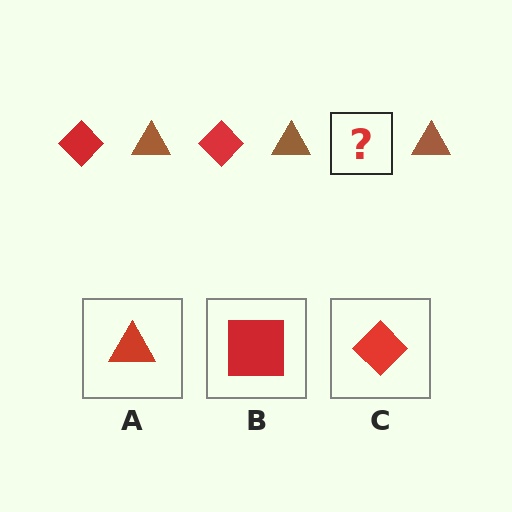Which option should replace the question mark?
Option C.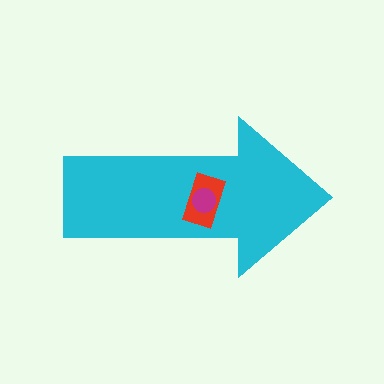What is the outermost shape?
The cyan arrow.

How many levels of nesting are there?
3.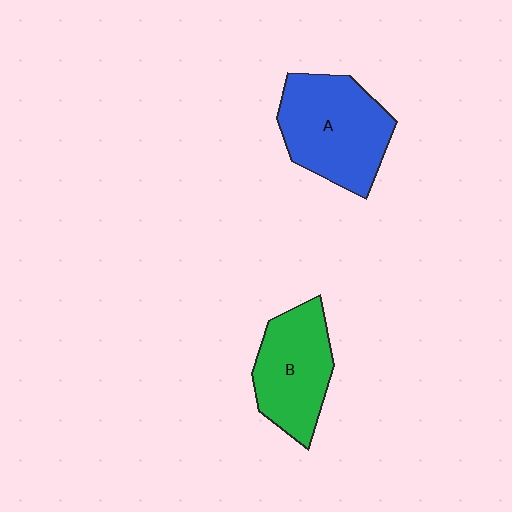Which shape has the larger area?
Shape A (blue).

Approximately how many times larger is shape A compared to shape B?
Approximately 1.2 times.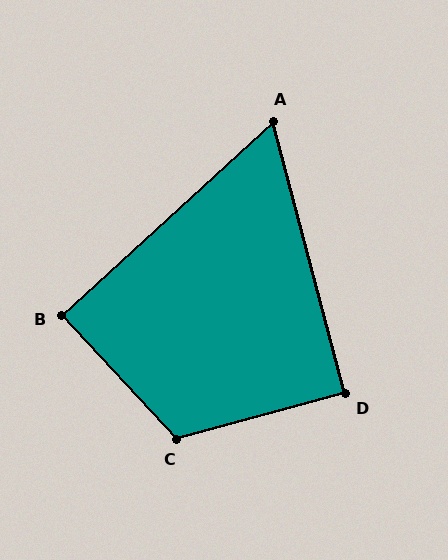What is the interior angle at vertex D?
Approximately 90 degrees (approximately right).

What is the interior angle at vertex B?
Approximately 90 degrees (approximately right).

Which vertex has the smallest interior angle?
A, at approximately 62 degrees.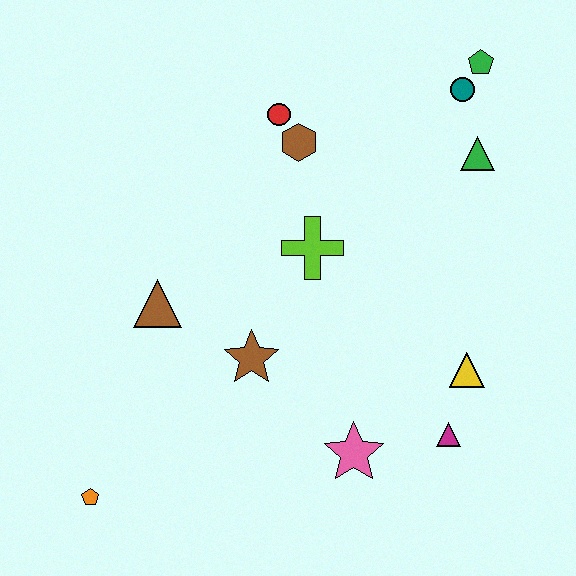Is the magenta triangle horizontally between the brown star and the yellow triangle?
Yes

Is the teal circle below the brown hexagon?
No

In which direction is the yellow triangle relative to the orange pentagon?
The yellow triangle is to the right of the orange pentagon.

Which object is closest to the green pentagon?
The teal circle is closest to the green pentagon.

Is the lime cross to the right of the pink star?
No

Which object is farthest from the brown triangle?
The green pentagon is farthest from the brown triangle.